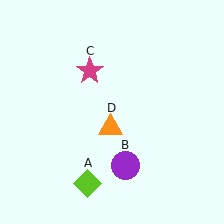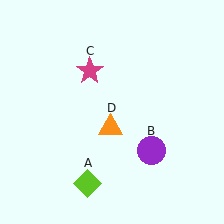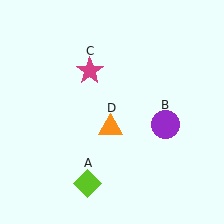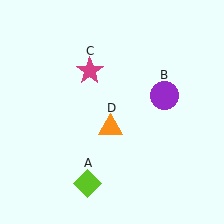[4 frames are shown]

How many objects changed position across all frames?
1 object changed position: purple circle (object B).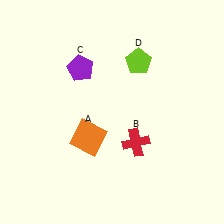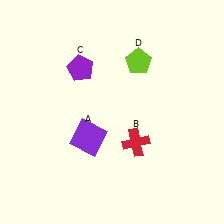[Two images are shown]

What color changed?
The square (A) changed from orange in Image 1 to purple in Image 2.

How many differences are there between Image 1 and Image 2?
There is 1 difference between the two images.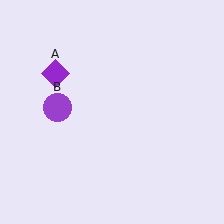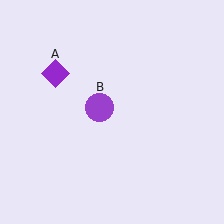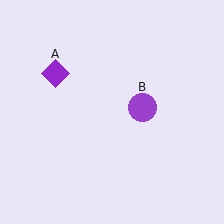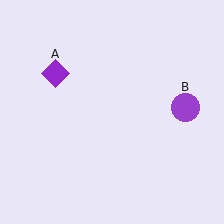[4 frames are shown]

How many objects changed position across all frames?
1 object changed position: purple circle (object B).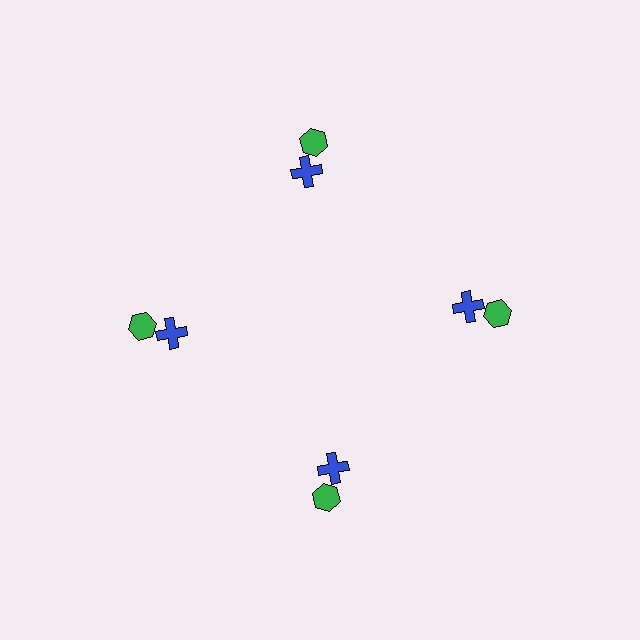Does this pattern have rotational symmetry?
Yes, this pattern has 4-fold rotational symmetry. It looks the same after rotating 90 degrees around the center.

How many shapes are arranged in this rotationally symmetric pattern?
There are 8 shapes, arranged in 4 groups of 2.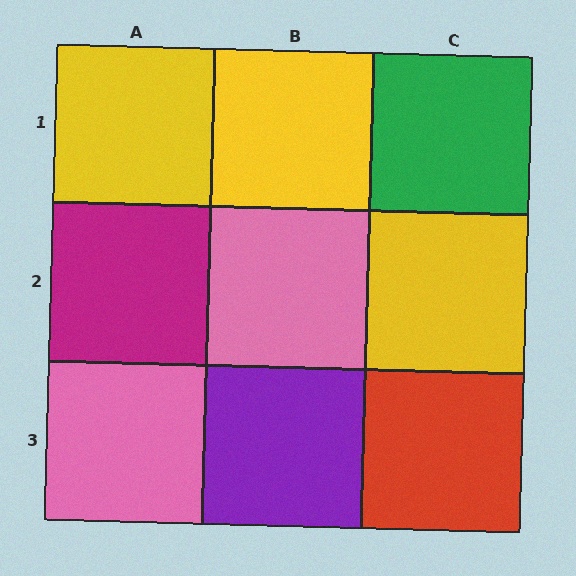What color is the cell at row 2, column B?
Pink.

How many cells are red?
1 cell is red.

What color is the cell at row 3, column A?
Pink.